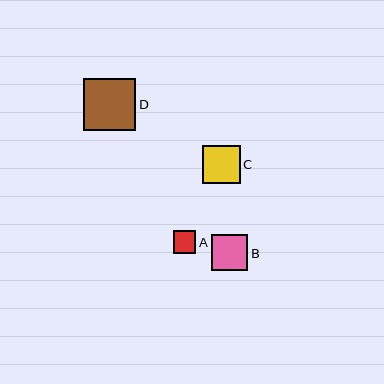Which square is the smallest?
Square A is the smallest with a size of approximately 23 pixels.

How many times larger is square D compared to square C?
Square D is approximately 1.4 times the size of square C.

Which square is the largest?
Square D is the largest with a size of approximately 52 pixels.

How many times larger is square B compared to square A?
Square B is approximately 1.6 times the size of square A.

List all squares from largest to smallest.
From largest to smallest: D, C, B, A.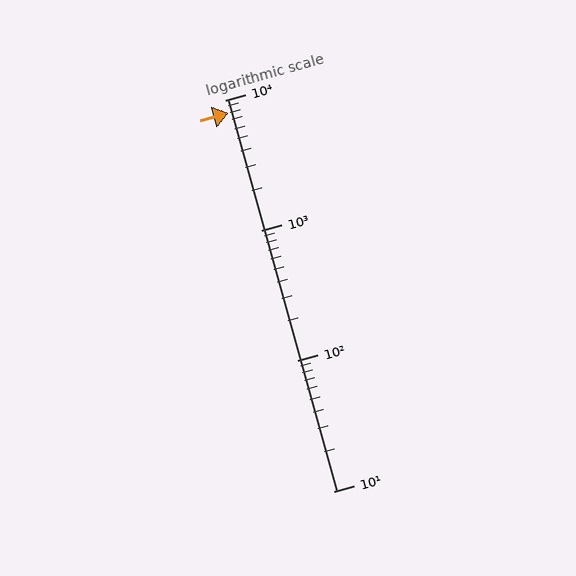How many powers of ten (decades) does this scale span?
The scale spans 3 decades, from 10 to 10000.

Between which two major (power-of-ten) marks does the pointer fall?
The pointer is between 1000 and 10000.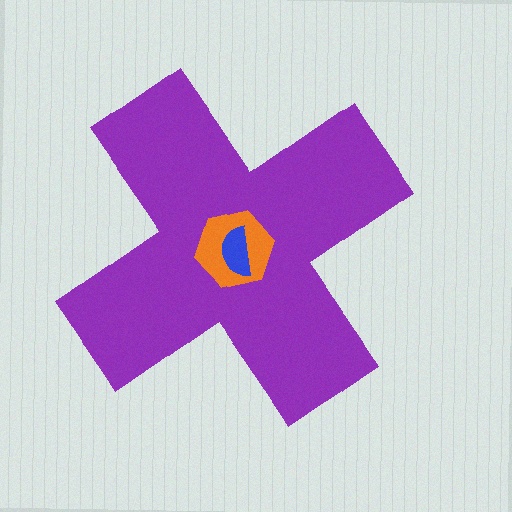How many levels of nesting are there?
3.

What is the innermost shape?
The blue semicircle.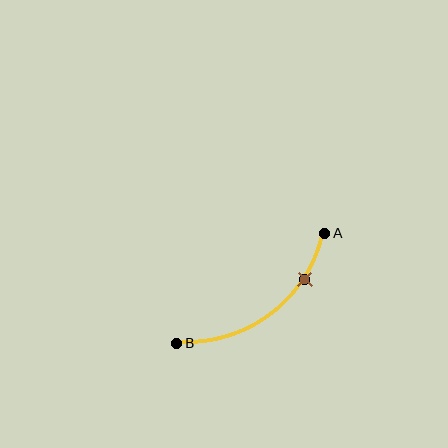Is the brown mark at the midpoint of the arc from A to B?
No. The brown mark lies on the arc but is closer to endpoint A. The arc midpoint would be at the point on the curve equidistant along the arc from both A and B.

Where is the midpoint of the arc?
The arc midpoint is the point on the curve farthest from the straight line joining A and B. It sits below and to the right of that line.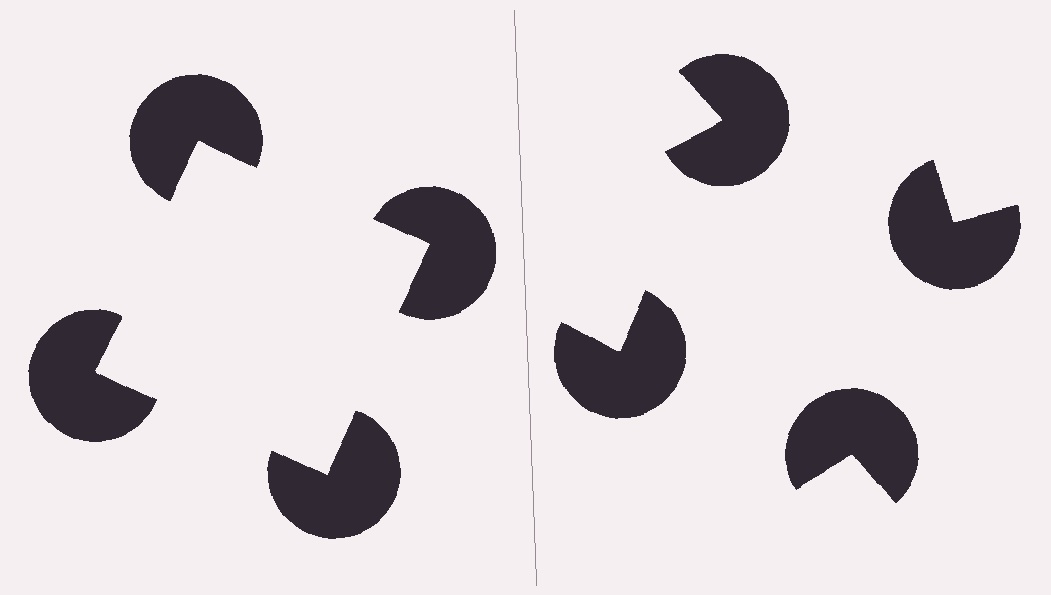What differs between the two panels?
The pac-man discs are positioned identically on both sides; only the wedge orientations differ. On the left they align to a square; on the right they are misaligned.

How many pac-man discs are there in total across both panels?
8 — 4 on each side.